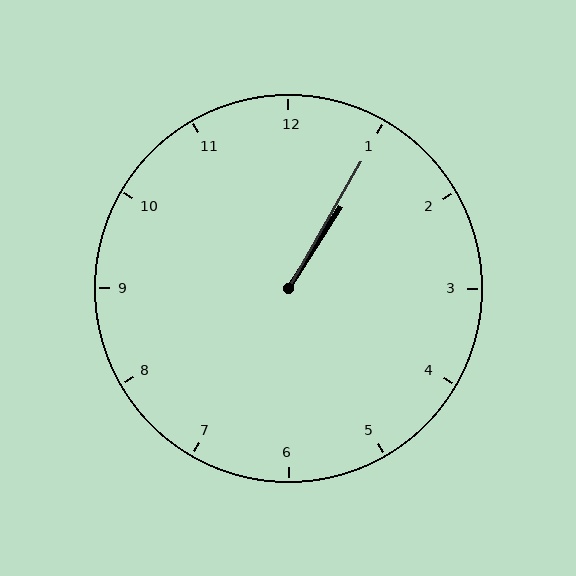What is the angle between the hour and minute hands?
Approximately 2 degrees.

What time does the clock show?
1:05.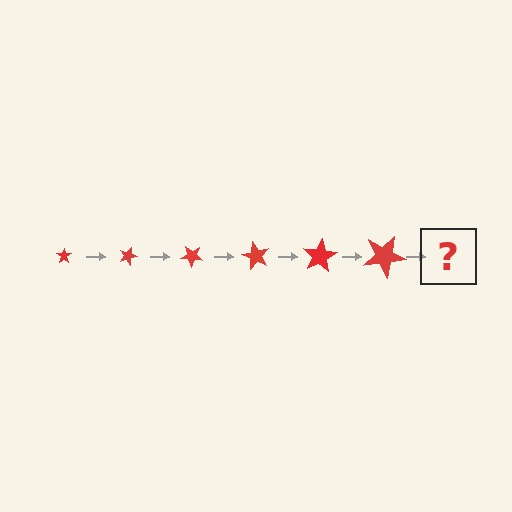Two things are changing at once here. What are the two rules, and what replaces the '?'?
The two rules are that the star grows larger each step and it rotates 20 degrees each step. The '?' should be a star, larger than the previous one and rotated 120 degrees from the start.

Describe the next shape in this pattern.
It should be a star, larger than the previous one and rotated 120 degrees from the start.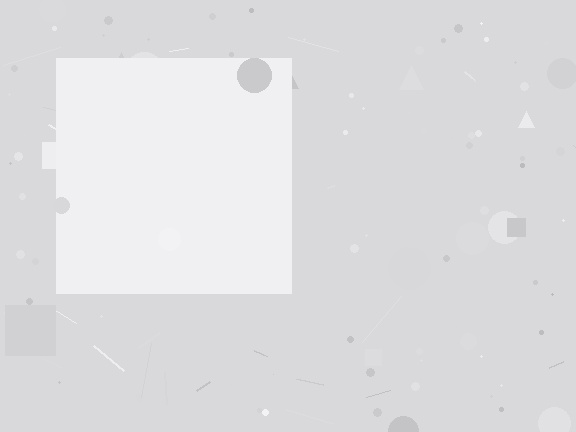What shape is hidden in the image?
A square is hidden in the image.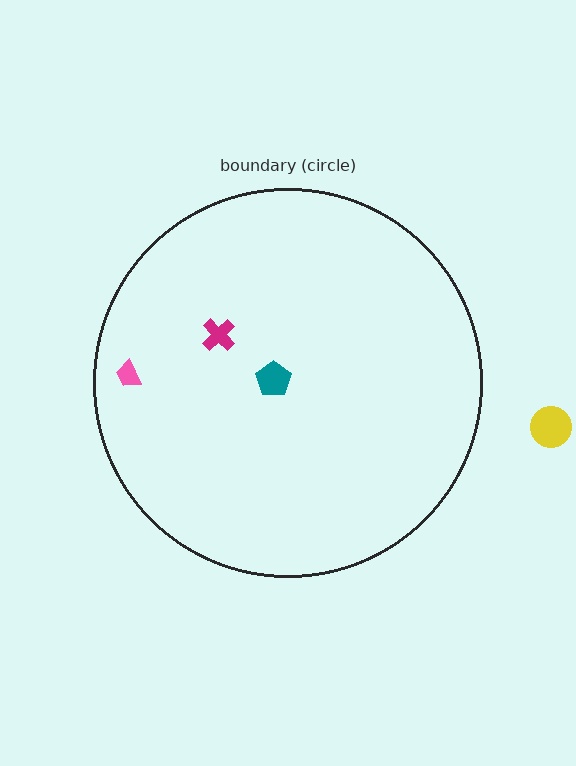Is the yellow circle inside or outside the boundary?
Outside.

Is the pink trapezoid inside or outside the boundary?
Inside.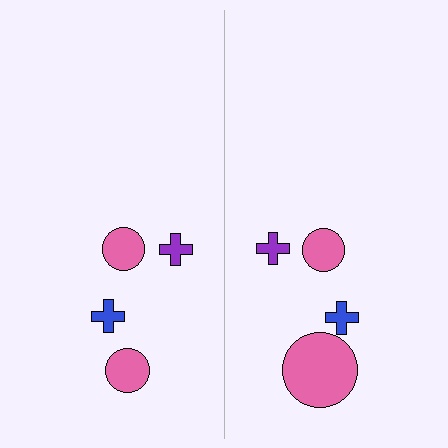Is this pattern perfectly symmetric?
No, the pattern is not perfectly symmetric. The pink circle on the right side has a different size than its mirror counterpart.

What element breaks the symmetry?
The pink circle on the right side has a different size than its mirror counterpart.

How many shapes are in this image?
There are 8 shapes in this image.